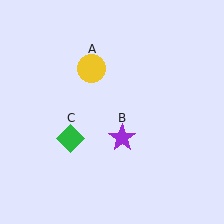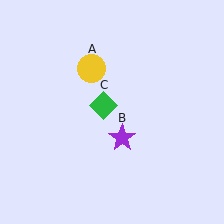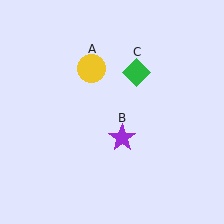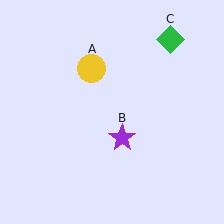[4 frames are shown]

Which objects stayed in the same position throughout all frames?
Yellow circle (object A) and purple star (object B) remained stationary.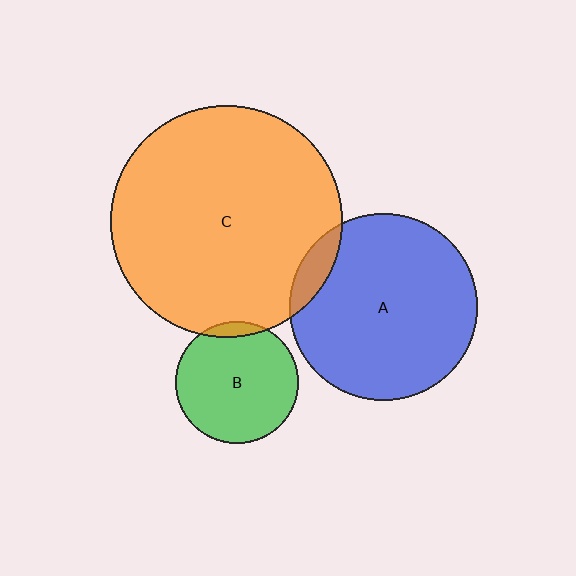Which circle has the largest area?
Circle C (orange).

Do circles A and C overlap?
Yes.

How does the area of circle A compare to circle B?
Approximately 2.3 times.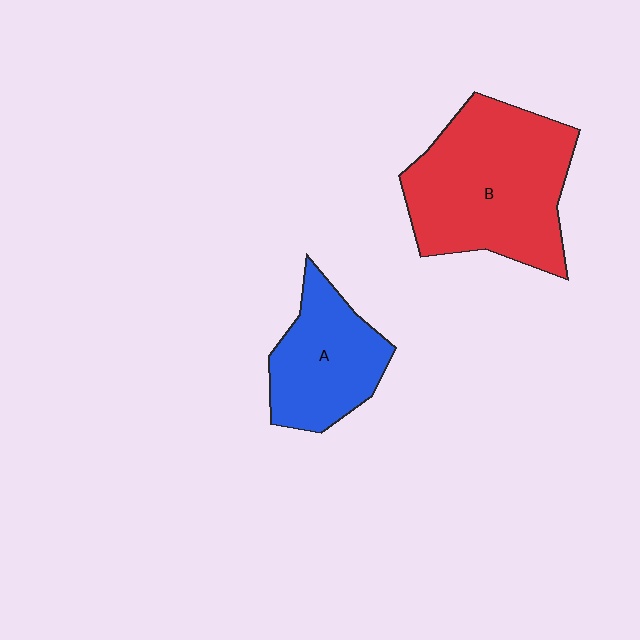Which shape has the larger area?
Shape B (red).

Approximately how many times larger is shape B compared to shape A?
Approximately 1.7 times.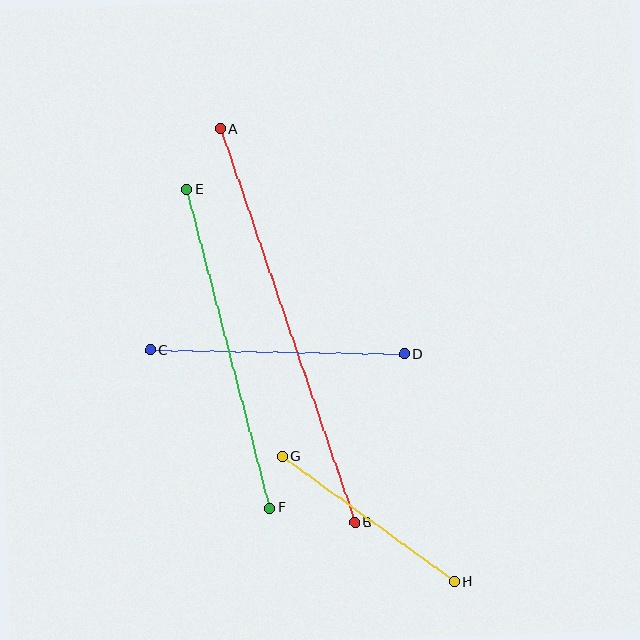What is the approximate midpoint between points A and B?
The midpoint is at approximately (287, 326) pixels.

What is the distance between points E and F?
The distance is approximately 329 pixels.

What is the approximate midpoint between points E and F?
The midpoint is at approximately (228, 349) pixels.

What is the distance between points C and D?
The distance is approximately 254 pixels.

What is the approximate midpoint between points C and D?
The midpoint is at approximately (277, 352) pixels.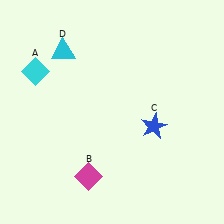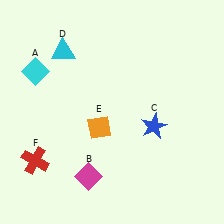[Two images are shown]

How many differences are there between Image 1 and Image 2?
There are 2 differences between the two images.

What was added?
An orange diamond (E), a red cross (F) were added in Image 2.